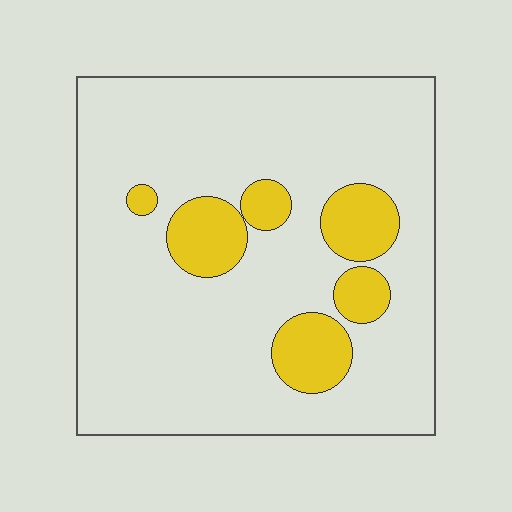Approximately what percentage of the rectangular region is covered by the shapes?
Approximately 15%.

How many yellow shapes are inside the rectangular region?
6.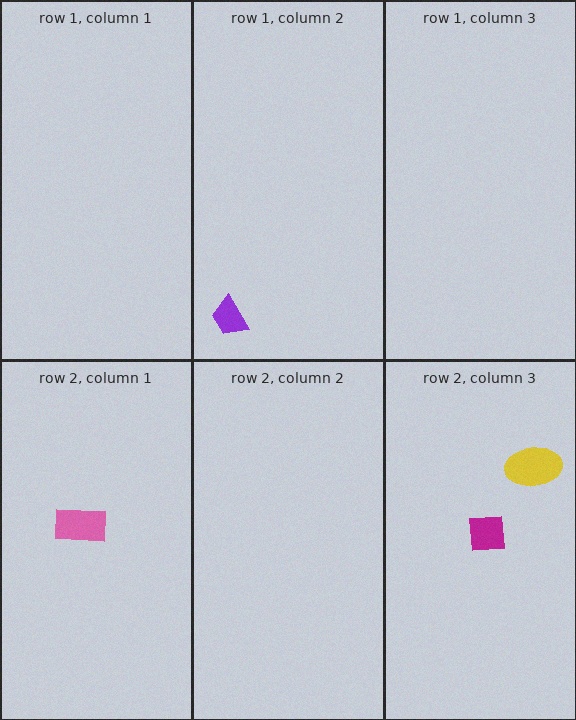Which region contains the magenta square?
The row 2, column 3 region.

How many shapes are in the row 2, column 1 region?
1.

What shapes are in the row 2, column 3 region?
The yellow ellipse, the magenta square.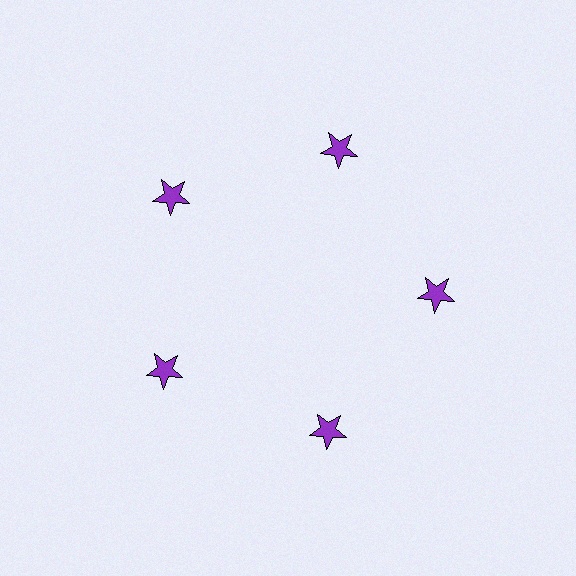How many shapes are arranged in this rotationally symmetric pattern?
There are 5 shapes, arranged in 5 groups of 1.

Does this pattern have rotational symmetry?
Yes, this pattern has 5-fold rotational symmetry. It looks the same after rotating 72 degrees around the center.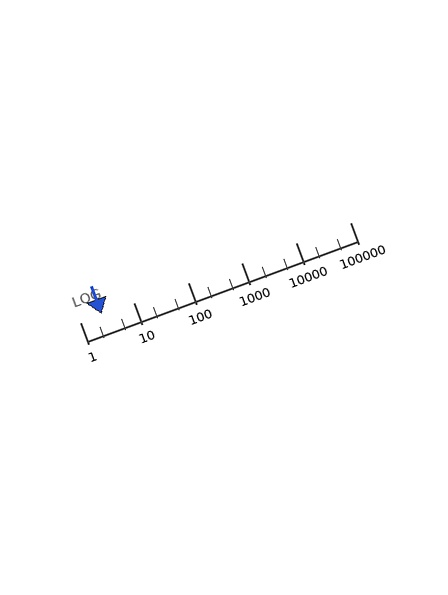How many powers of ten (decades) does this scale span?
The scale spans 5 decades, from 1 to 100000.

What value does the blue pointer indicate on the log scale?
The pointer indicates approximately 2.6.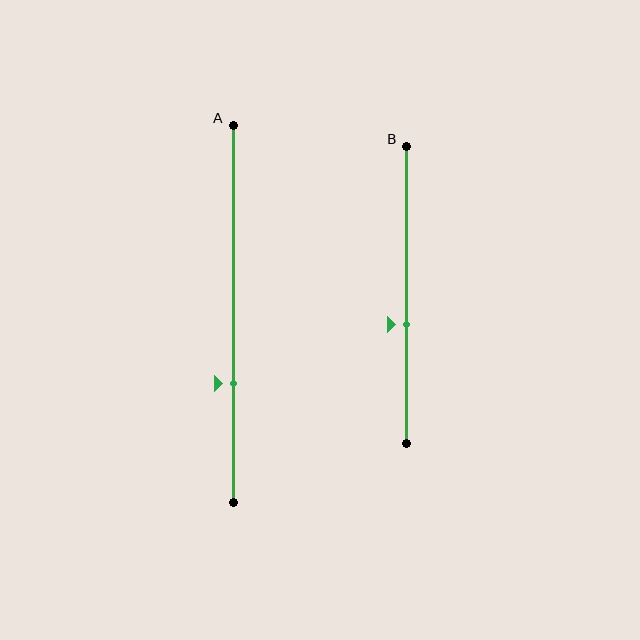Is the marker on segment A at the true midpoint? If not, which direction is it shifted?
No, the marker on segment A is shifted downward by about 18% of the segment length.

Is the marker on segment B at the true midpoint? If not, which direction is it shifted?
No, the marker on segment B is shifted downward by about 10% of the segment length.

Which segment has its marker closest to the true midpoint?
Segment B has its marker closest to the true midpoint.